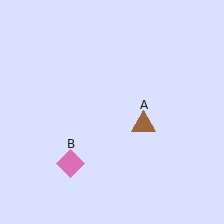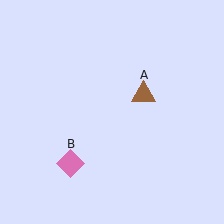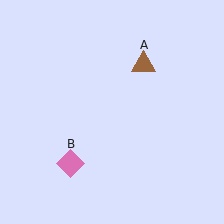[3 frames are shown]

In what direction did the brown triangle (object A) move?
The brown triangle (object A) moved up.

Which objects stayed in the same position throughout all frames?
Pink diamond (object B) remained stationary.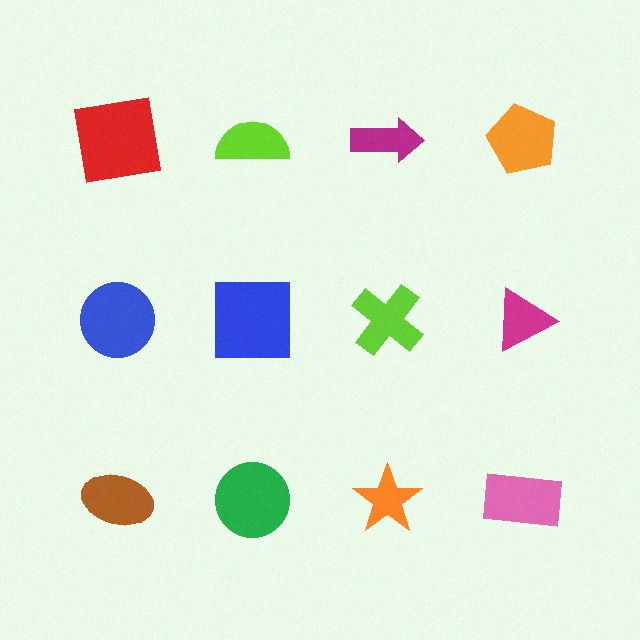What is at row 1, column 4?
An orange pentagon.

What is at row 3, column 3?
An orange star.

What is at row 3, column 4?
A pink rectangle.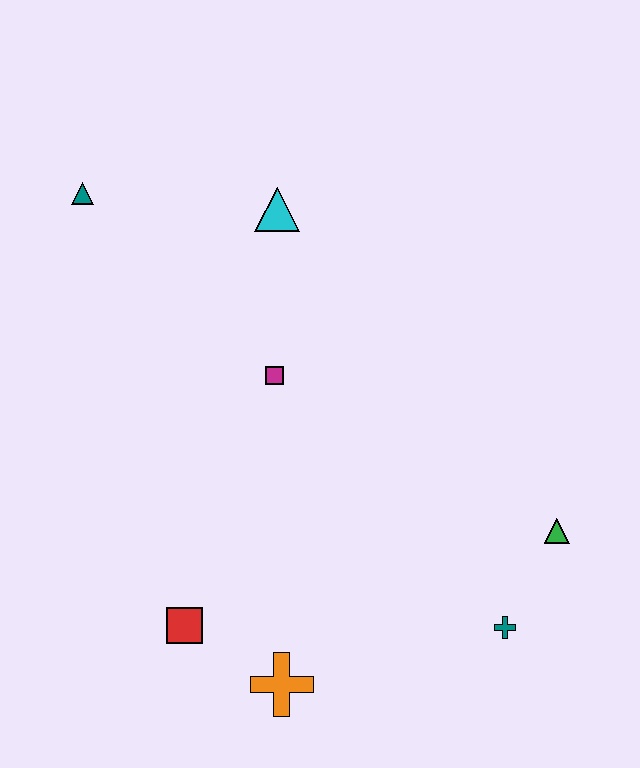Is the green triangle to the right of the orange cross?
Yes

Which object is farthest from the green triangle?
The teal triangle is farthest from the green triangle.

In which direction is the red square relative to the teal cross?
The red square is to the left of the teal cross.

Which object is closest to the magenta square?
The cyan triangle is closest to the magenta square.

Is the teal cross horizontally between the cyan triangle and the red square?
No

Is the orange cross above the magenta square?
No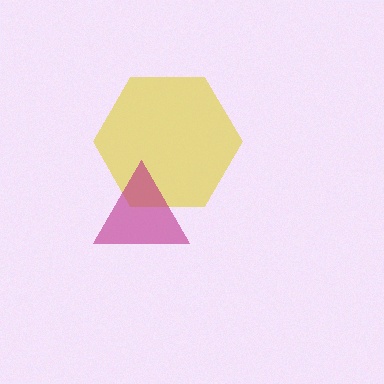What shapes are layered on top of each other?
The layered shapes are: a yellow hexagon, a magenta triangle.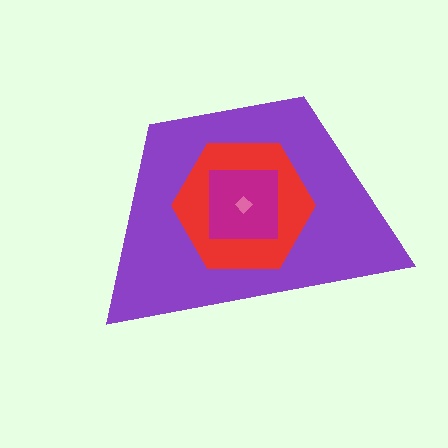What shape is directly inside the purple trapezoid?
The red hexagon.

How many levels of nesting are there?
4.